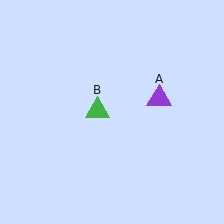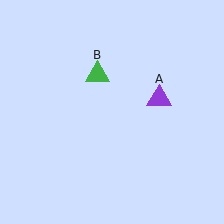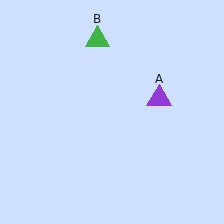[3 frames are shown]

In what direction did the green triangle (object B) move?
The green triangle (object B) moved up.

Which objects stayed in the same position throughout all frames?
Purple triangle (object A) remained stationary.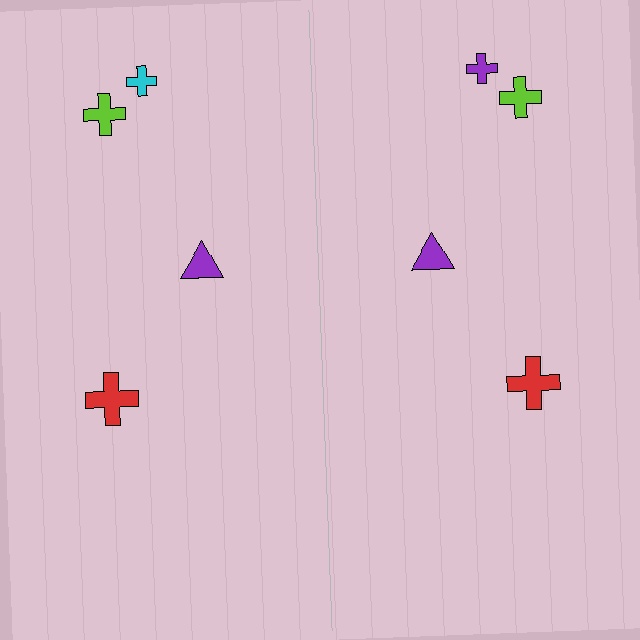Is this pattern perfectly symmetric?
No, the pattern is not perfectly symmetric. The purple cross on the right side breaks the symmetry — its mirror counterpart is cyan.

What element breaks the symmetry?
The purple cross on the right side breaks the symmetry — its mirror counterpart is cyan.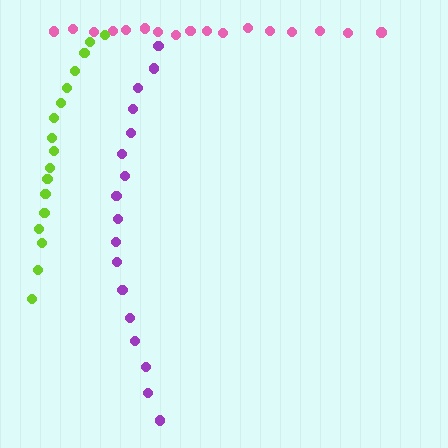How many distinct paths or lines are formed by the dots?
There are 3 distinct paths.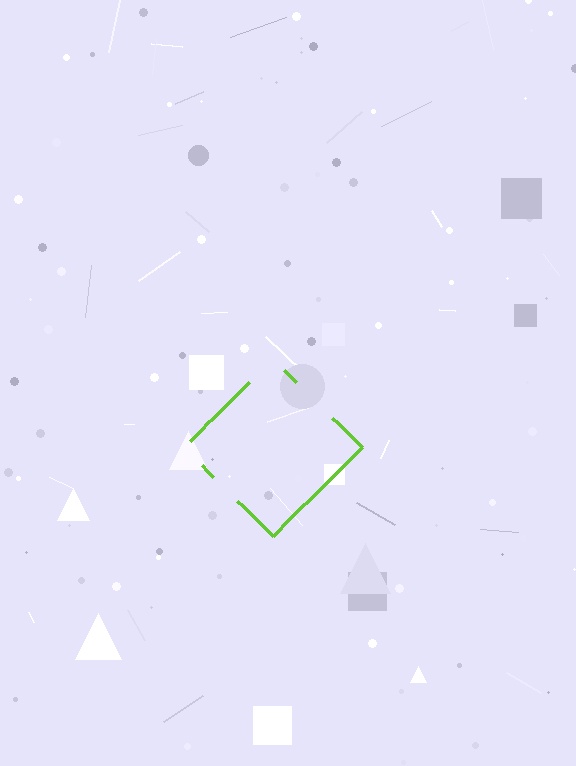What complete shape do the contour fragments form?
The contour fragments form a diamond.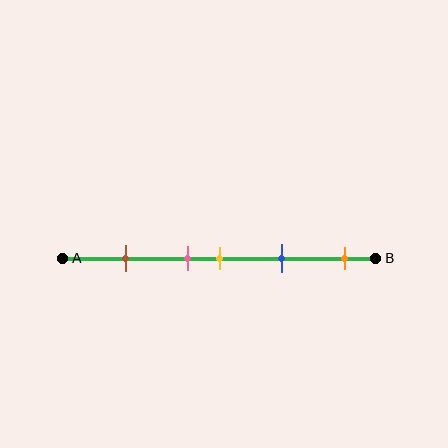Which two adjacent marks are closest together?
The pink and yellow marks are the closest adjacent pair.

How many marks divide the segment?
There are 5 marks dividing the segment.